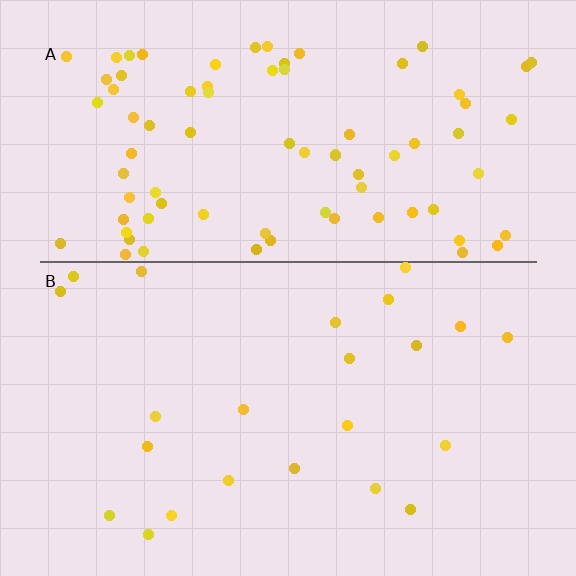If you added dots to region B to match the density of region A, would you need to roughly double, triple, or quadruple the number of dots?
Approximately quadruple.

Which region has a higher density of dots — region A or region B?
A (the top).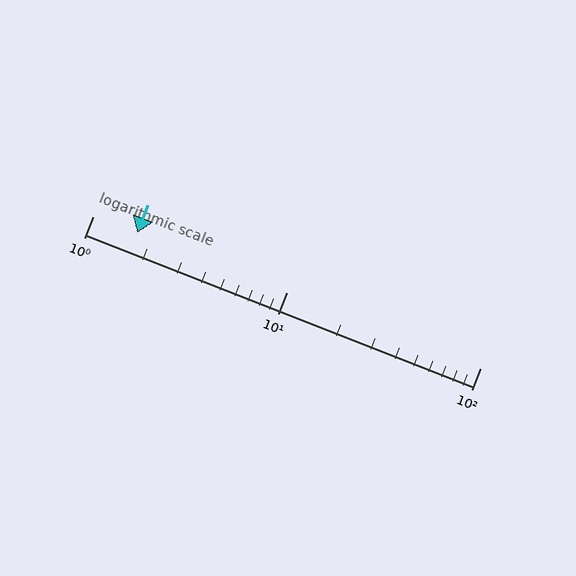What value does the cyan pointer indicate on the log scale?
The pointer indicates approximately 1.7.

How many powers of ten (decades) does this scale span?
The scale spans 2 decades, from 1 to 100.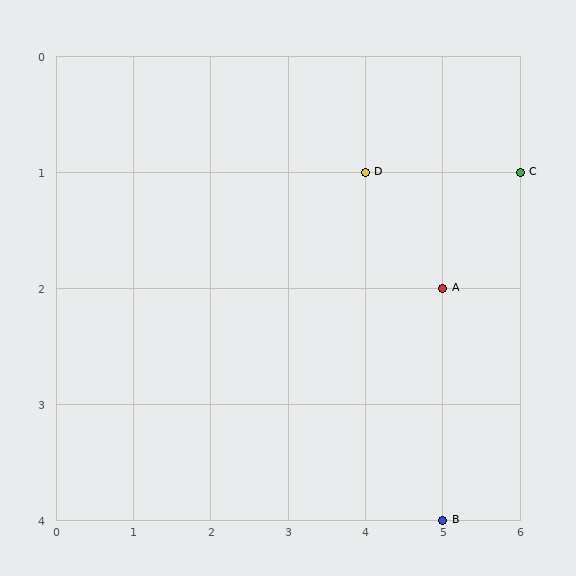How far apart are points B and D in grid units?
Points B and D are 1 column and 3 rows apart (about 3.2 grid units diagonally).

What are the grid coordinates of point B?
Point B is at grid coordinates (5, 4).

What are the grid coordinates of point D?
Point D is at grid coordinates (4, 1).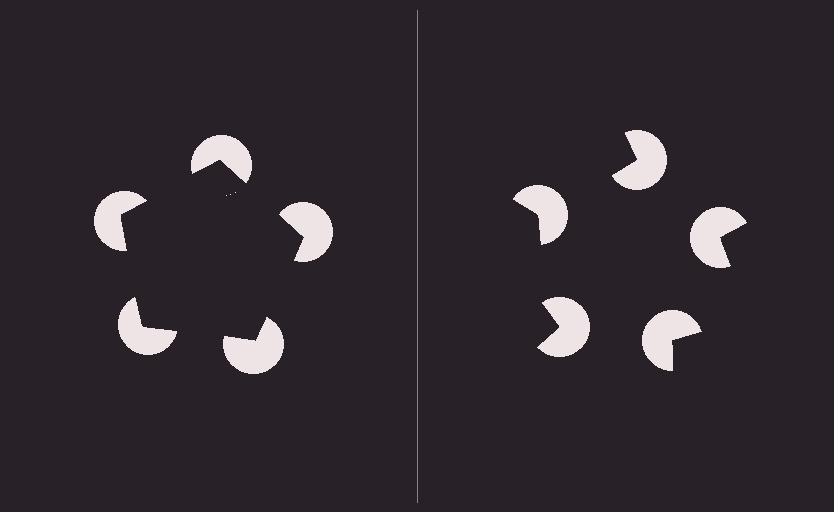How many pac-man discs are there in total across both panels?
10 — 5 on each side.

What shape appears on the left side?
An illusory pentagon.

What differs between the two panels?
The pac-man discs are positioned identically on both sides; only the wedge orientations differ. On the left they align to a pentagon; on the right they are misaligned.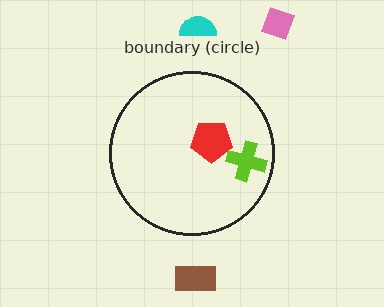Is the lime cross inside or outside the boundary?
Inside.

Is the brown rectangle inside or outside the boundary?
Outside.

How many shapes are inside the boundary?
2 inside, 3 outside.